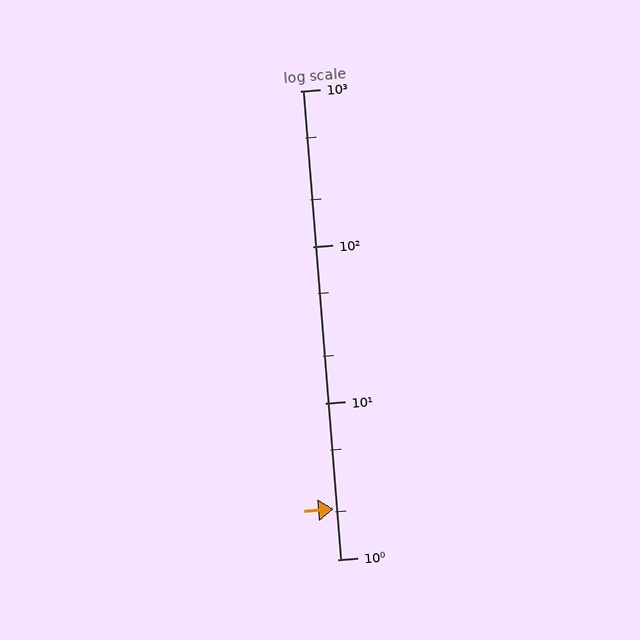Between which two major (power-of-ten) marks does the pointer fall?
The pointer is between 1 and 10.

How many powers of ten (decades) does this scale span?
The scale spans 3 decades, from 1 to 1000.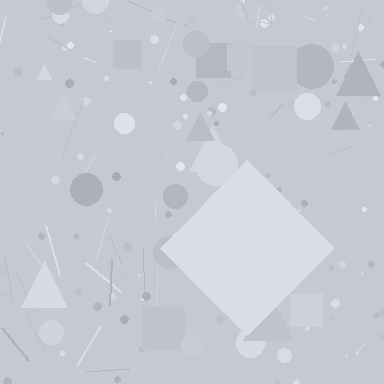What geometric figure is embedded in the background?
A diamond is embedded in the background.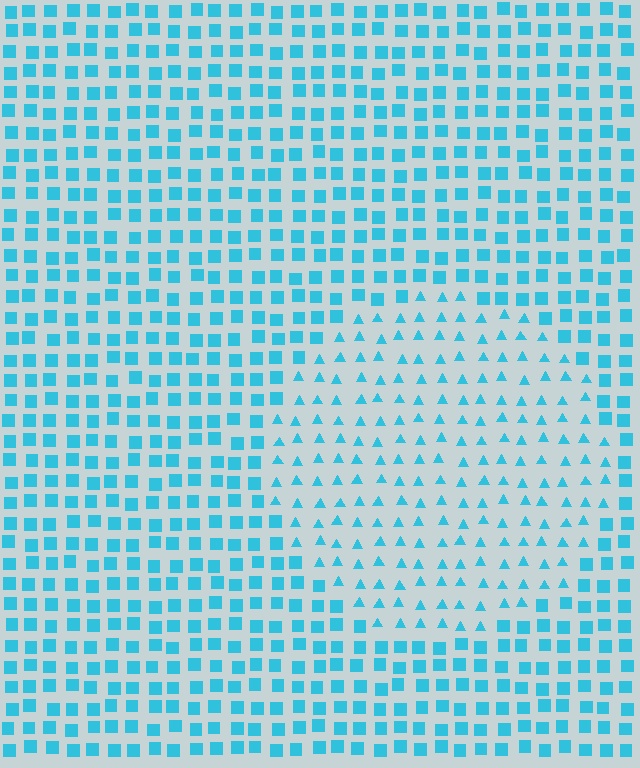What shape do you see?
I see a circle.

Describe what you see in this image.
The image is filled with small cyan elements arranged in a uniform grid. A circle-shaped region contains triangles, while the surrounding area contains squares. The boundary is defined purely by the change in element shape.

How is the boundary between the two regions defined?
The boundary is defined by a change in element shape: triangles inside vs. squares outside. All elements share the same color and spacing.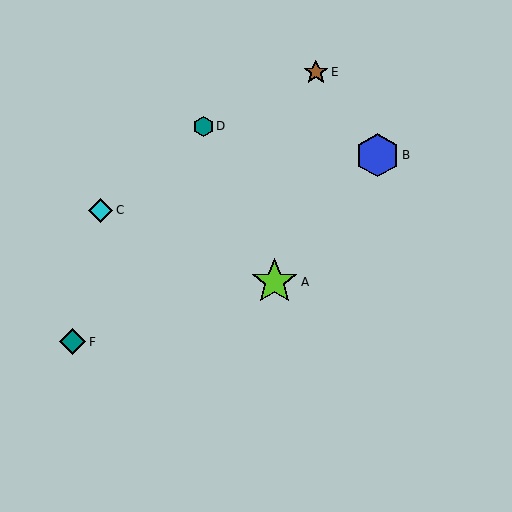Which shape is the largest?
The lime star (labeled A) is the largest.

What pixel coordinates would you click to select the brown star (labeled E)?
Click at (316, 72) to select the brown star E.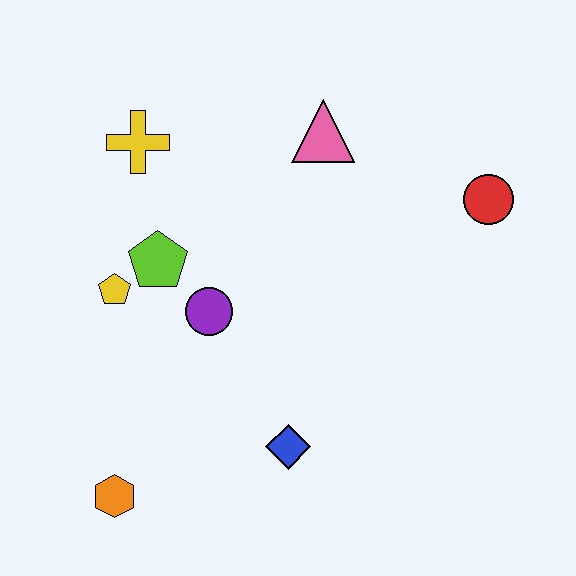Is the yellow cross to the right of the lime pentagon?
No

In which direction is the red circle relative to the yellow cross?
The red circle is to the right of the yellow cross.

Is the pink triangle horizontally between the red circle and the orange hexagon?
Yes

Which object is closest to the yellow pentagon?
The lime pentagon is closest to the yellow pentagon.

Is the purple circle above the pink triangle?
No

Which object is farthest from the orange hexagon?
The red circle is farthest from the orange hexagon.